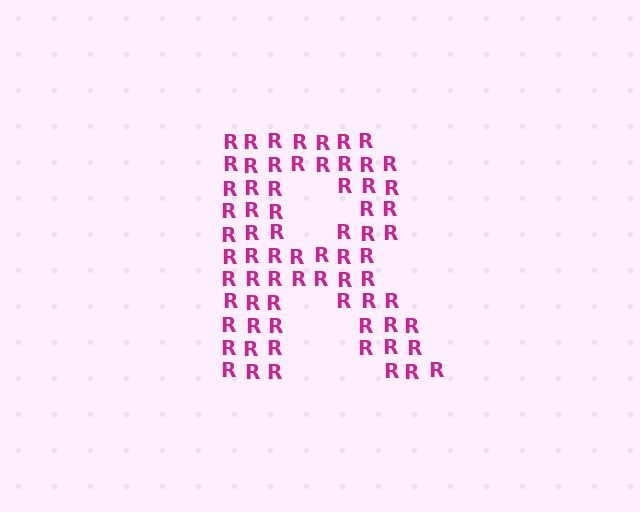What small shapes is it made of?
It is made of small letter R's.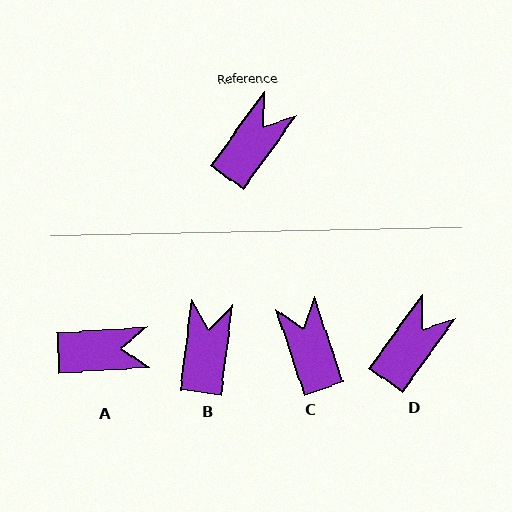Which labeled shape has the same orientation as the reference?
D.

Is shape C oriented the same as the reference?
No, it is off by about 54 degrees.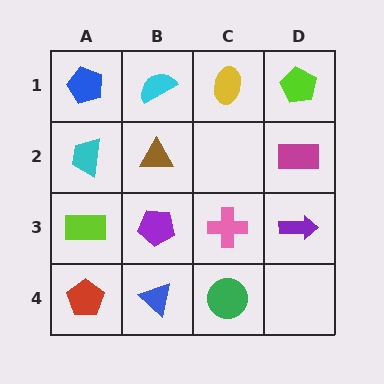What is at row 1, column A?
A blue pentagon.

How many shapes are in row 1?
4 shapes.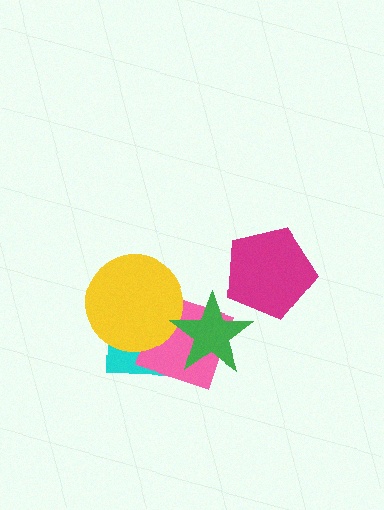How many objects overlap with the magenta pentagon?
0 objects overlap with the magenta pentagon.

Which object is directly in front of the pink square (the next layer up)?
The yellow circle is directly in front of the pink square.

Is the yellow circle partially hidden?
Yes, it is partially covered by another shape.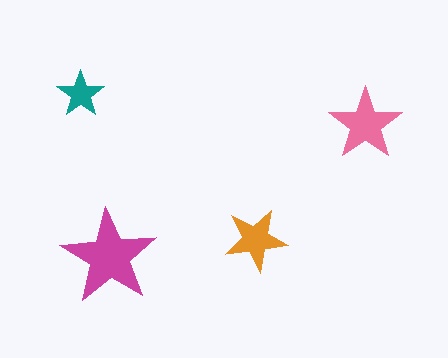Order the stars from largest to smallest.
the magenta one, the pink one, the orange one, the teal one.